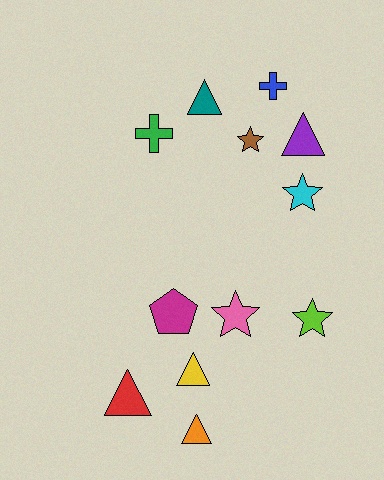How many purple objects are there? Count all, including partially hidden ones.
There is 1 purple object.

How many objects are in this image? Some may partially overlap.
There are 12 objects.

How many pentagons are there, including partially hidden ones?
There is 1 pentagon.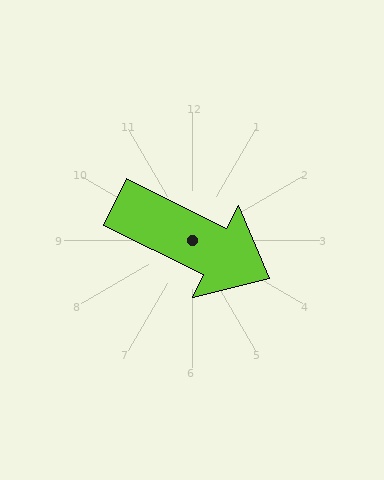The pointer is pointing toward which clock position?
Roughly 4 o'clock.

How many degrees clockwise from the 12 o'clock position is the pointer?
Approximately 116 degrees.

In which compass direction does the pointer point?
Southeast.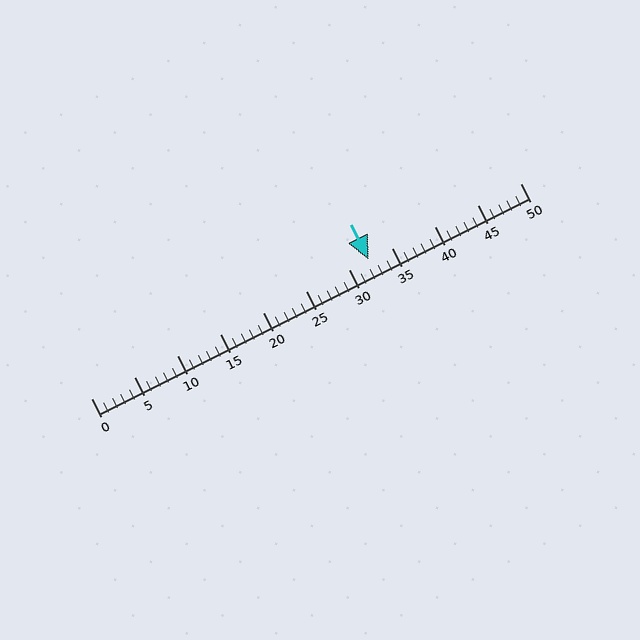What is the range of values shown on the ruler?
The ruler shows values from 0 to 50.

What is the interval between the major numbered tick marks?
The major tick marks are spaced 5 units apart.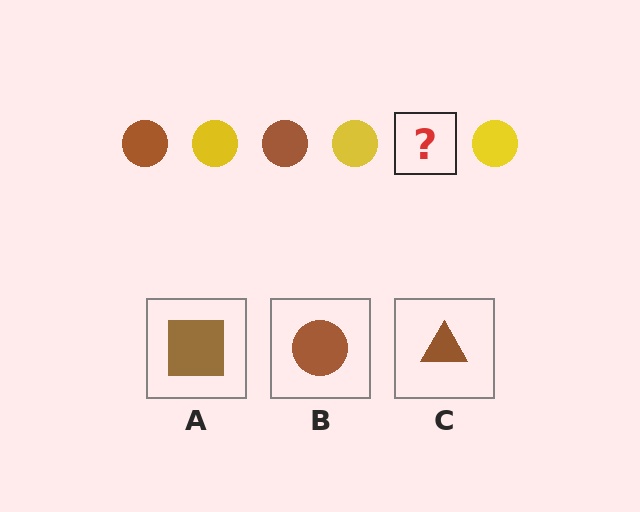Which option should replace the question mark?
Option B.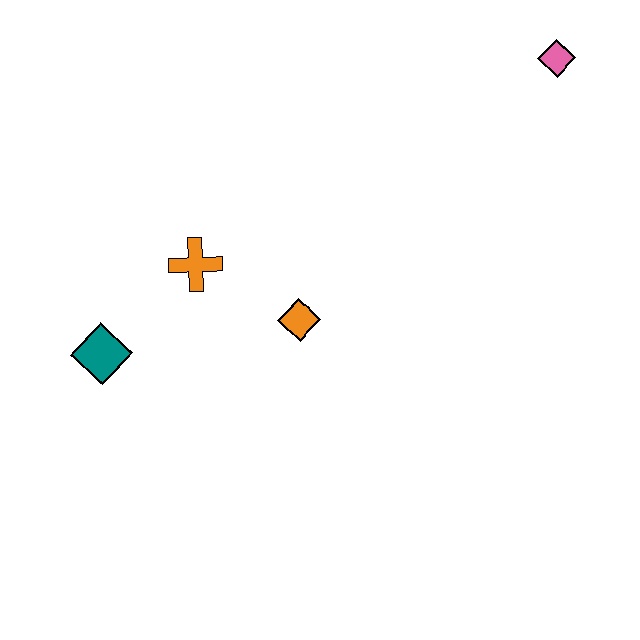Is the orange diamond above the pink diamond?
No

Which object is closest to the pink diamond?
The orange diamond is closest to the pink diamond.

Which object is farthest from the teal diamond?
The pink diamond is farthest from the teal diamond.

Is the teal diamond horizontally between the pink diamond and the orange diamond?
No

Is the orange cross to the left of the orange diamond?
Yes